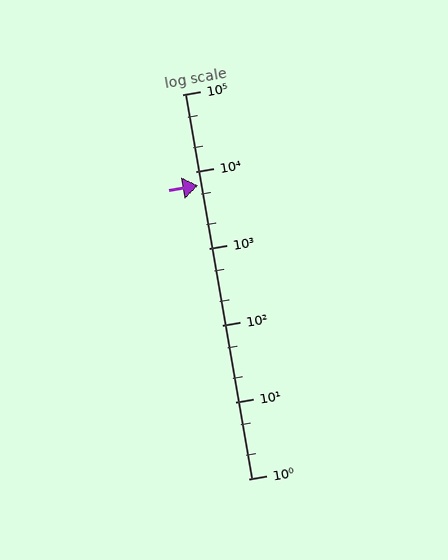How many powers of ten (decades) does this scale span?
The scale spans 5 decades, from 1 to 100000.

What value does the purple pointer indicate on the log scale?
The pointer indicates approximately 6600.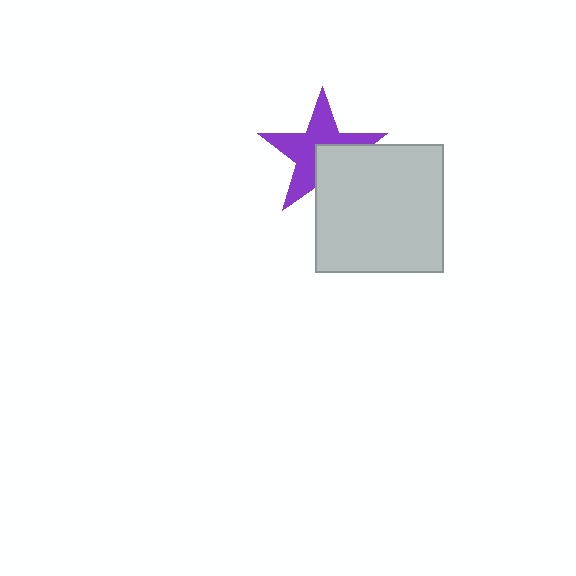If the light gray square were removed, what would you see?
You would see the complete purple star.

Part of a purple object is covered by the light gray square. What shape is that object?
It is a star.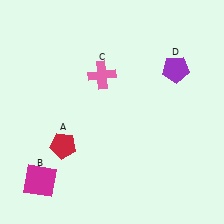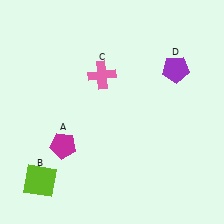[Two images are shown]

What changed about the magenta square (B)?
In Image 1, B is magenta. In Image 2, it changed to lime.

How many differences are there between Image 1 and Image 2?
There are 2 differences between the two images.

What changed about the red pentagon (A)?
In Image 1, A is red. In Image 2, it changed to magenta.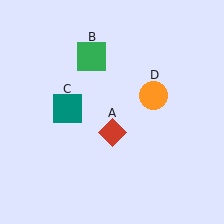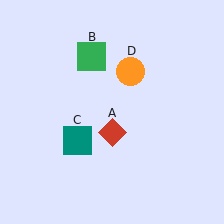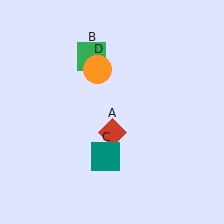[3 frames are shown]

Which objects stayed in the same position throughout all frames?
Red diamond (object A) and green square (object B) remained stationary.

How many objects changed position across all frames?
2 objects changed position: teal square (object C), orange circle (object D).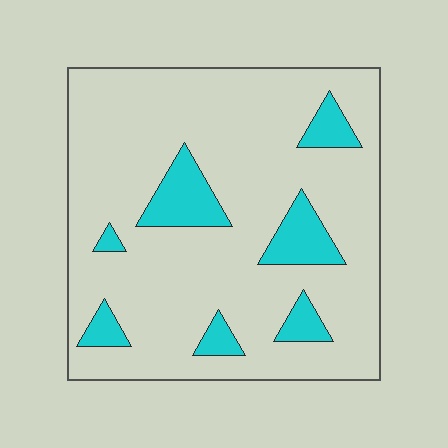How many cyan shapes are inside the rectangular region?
7.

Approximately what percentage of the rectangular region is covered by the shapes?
Approximately 15%.